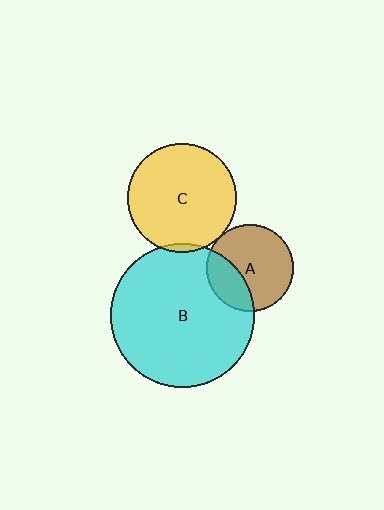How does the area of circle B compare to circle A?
Approximately 2.8 times.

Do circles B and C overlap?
Yes.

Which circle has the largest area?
Circle B (cyan).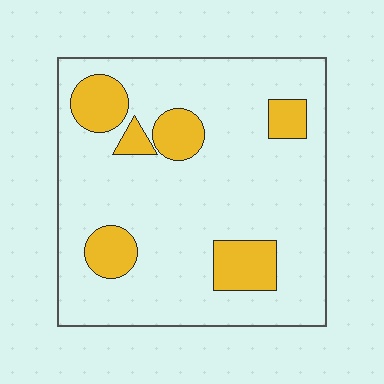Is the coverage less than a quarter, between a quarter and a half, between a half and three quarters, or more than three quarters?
Less than a quarter.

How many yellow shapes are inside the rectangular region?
6.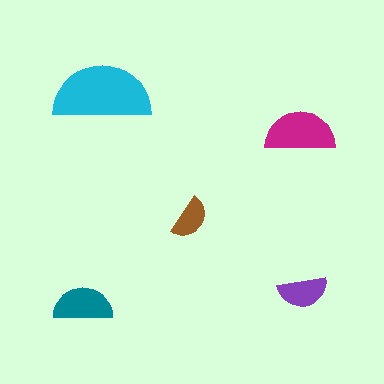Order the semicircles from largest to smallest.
the cyan one, the magenta one, the teal one, the purple one, the brown one.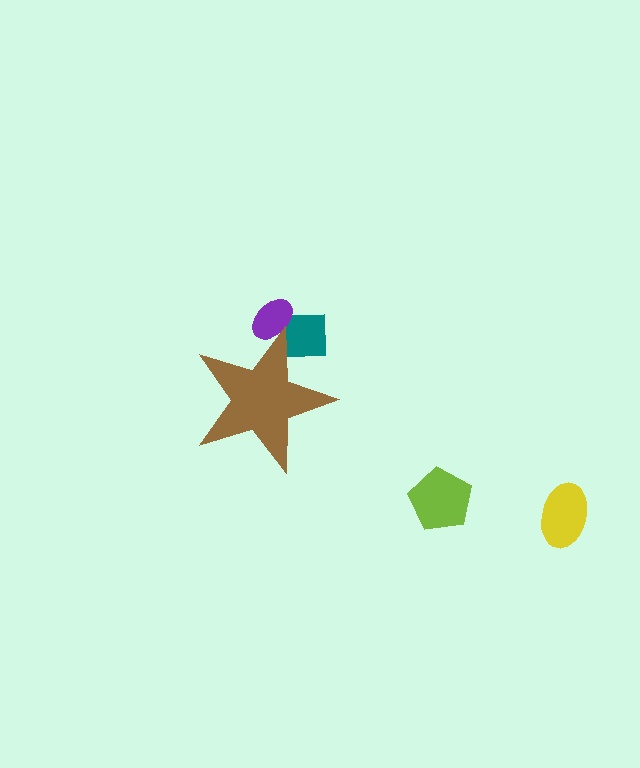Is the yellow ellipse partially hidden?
No, the yellow ellipse is fully visible.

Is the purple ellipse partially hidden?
Yes, the purple ellipse is partially hidden behind the brown star.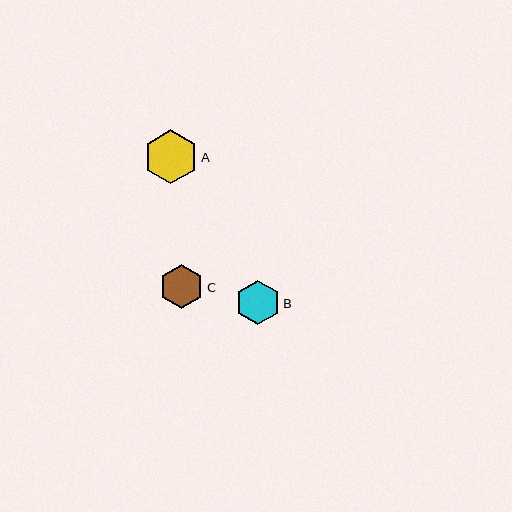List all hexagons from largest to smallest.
From largest to smallest: A, B, C.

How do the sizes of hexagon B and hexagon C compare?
Hexagon B and hexagon C are approximately the same size.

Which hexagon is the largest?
Hexagon A is the largest with a size of approximately 54 pixels.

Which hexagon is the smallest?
Hexagon C is the smallest with a size of approximately 44 pixels.